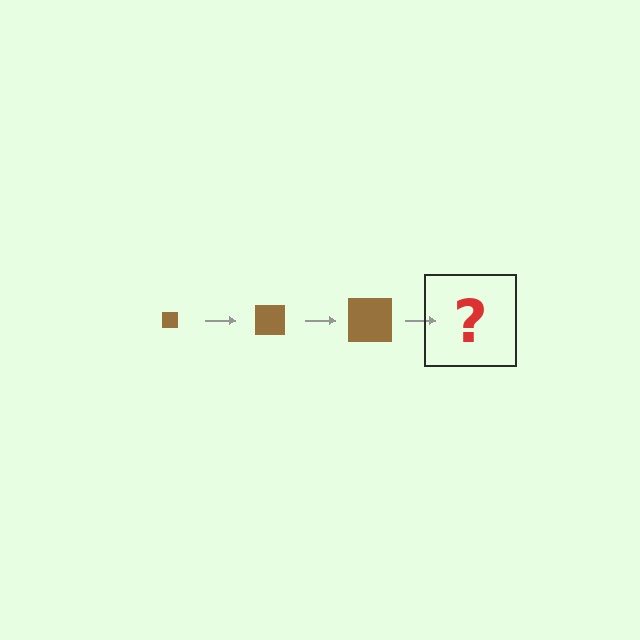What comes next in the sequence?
The next element should be a brown square, larger than the previous one.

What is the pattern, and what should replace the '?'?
The pattern is that the square gets progressively larger each step. The '?' should be a brown square, larger than the previous one.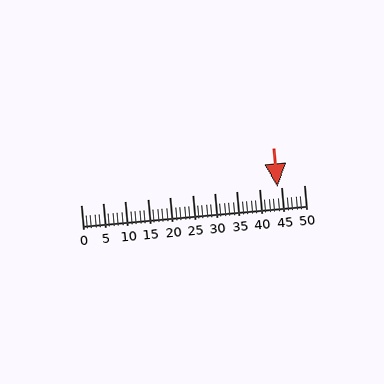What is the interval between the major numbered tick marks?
The major tick marks are spaced 5 units apart.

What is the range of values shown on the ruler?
The ruler shows values from 0 to 50.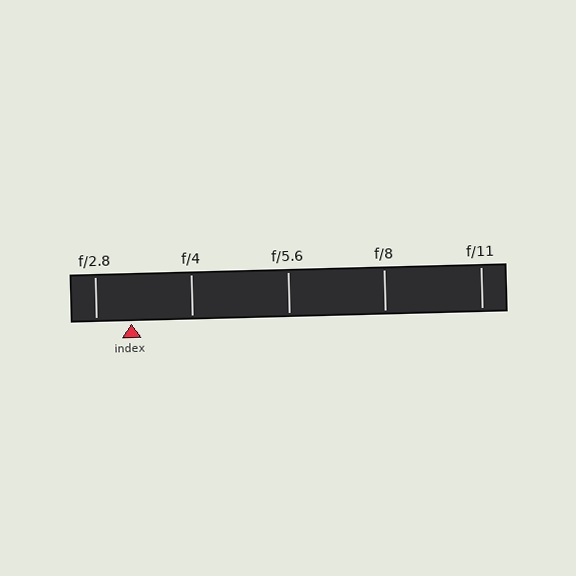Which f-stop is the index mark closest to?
The index mark is closest to f/2.8.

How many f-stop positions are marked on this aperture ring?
There are 5 f-stop positions marked.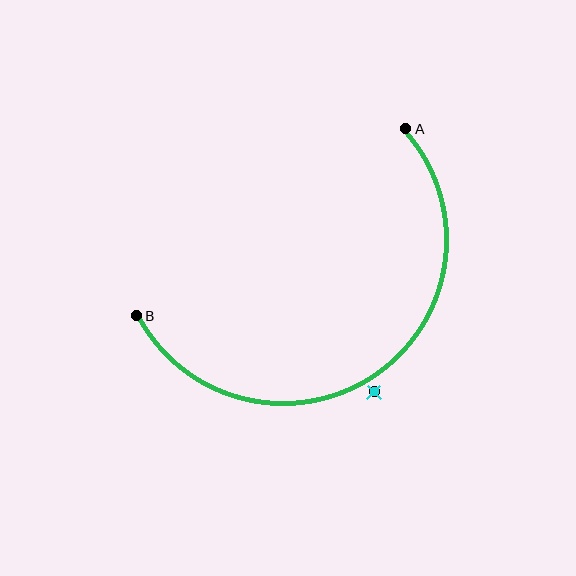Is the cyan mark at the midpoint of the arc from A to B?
No — the cyan mark does not lie on the arc at all. It sits slightly outside the curve.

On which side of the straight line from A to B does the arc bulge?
The arc bulges below and to the right of the straight line connecting A and B.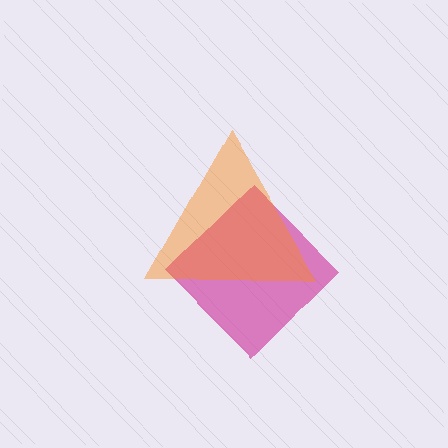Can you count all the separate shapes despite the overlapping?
Yes, there are 2 separate shapes.